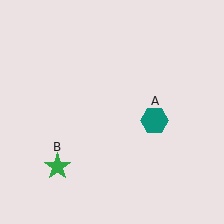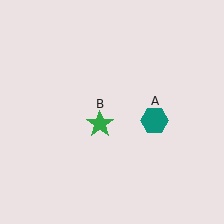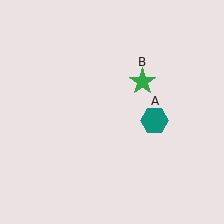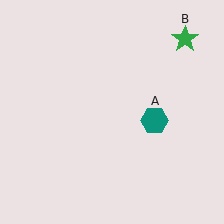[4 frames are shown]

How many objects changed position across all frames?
1 object changed position: green star (object B).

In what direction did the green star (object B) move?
The green star (object B) moved up and to the right.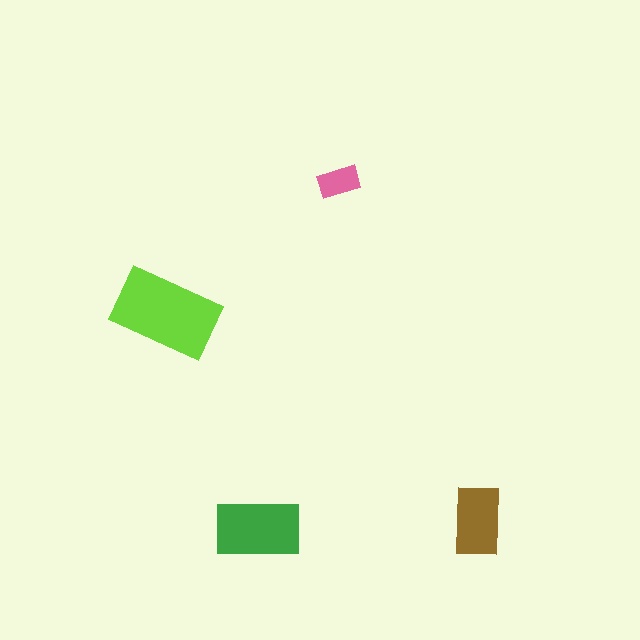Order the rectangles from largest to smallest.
the lime one, the green one, the brown one, the pink one.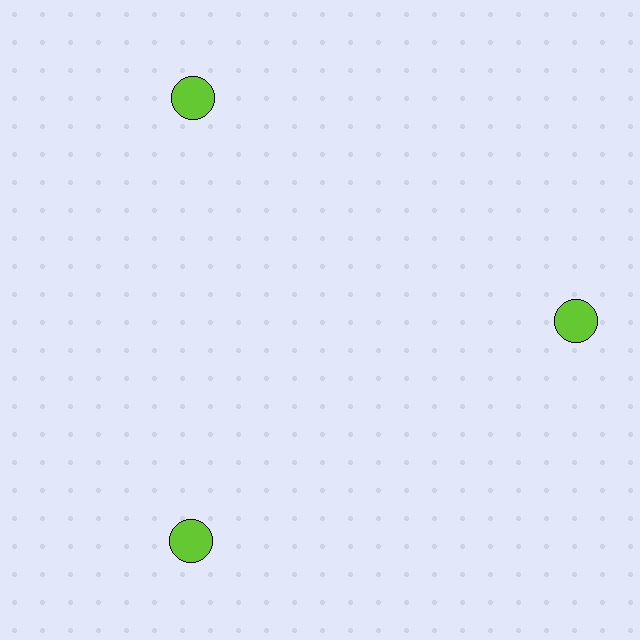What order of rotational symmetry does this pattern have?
This pattern has 3-fold rotational symmetry.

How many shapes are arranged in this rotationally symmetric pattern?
There are 3 shapes, arranged in 3 groups of 1.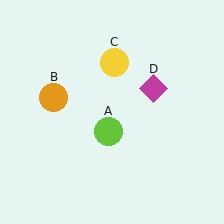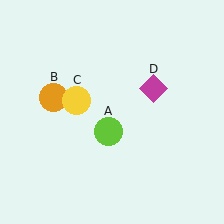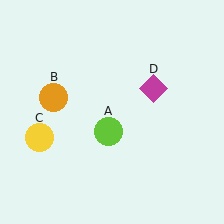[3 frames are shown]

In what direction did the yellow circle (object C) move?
The yellow circle (object C) moved down and to the left.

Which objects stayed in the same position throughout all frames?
Lime circle (object A) and orange circle (object B) and magenta diamond (object D) remained stationary.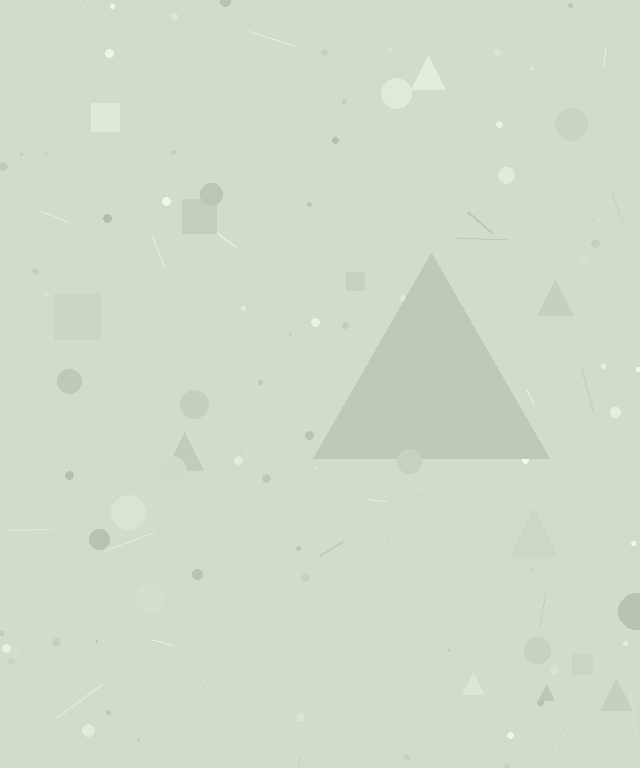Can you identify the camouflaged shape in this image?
The camouflaged shape is a triangle.